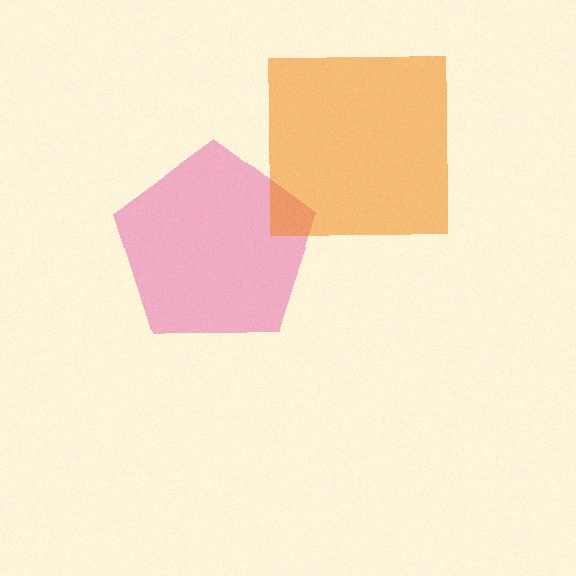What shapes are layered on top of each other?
The layered shapes are: a pink pentagon, an orange square.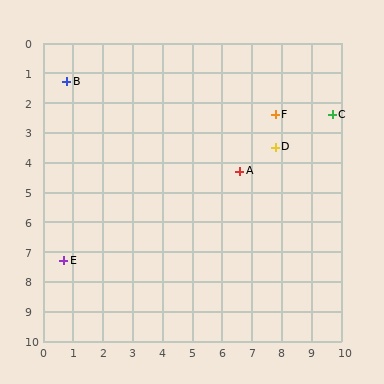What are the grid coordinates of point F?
Point F is at approximately (7.8, 2.4).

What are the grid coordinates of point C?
Point C is at approximately (9.7, 2.4).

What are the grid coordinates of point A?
Point A is at approximately (6.6, 4.3).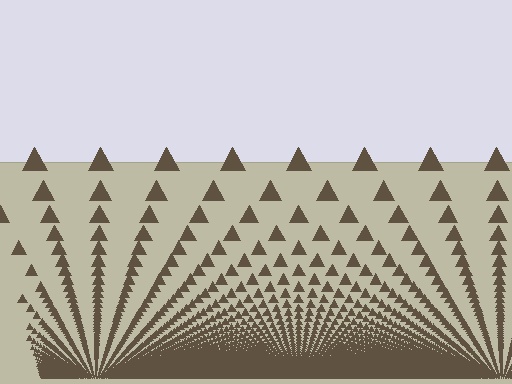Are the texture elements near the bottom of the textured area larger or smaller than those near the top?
Smaller. The gradient is inverted — elements near the bottom are smaller and denser.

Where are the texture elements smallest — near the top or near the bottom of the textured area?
Near the bottom.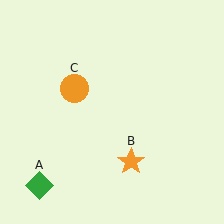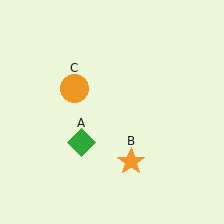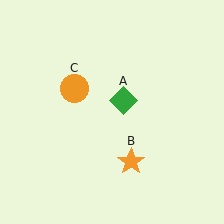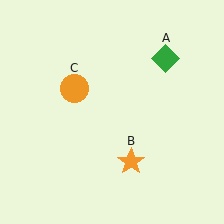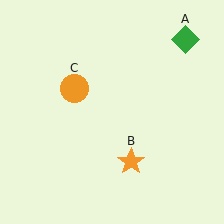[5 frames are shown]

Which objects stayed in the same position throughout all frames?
Orange star (object B) and orange circle (object C) remained stationary.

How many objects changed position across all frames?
1 object changed position: green diamond (object A).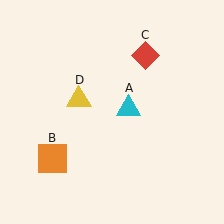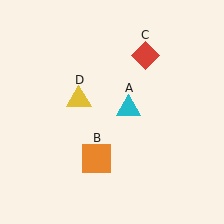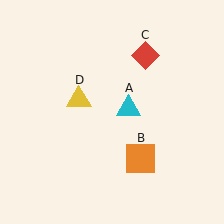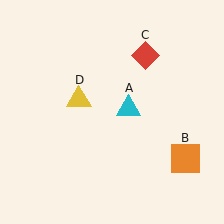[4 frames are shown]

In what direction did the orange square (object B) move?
The orange square (object B) moved right.